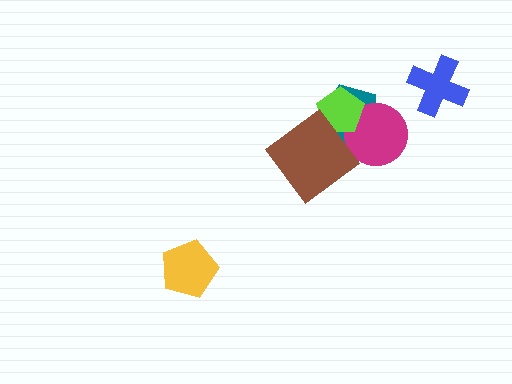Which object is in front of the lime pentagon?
The brown diamond is in front of the lime pentagon.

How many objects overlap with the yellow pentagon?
0 objects overlap with the yellow pentagon.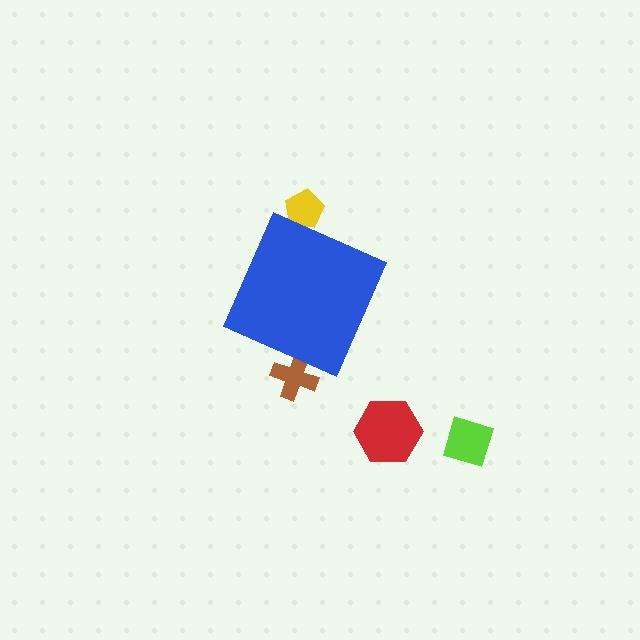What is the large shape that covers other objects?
A blue diamond.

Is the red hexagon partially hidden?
No, the red hexagon is fully visible.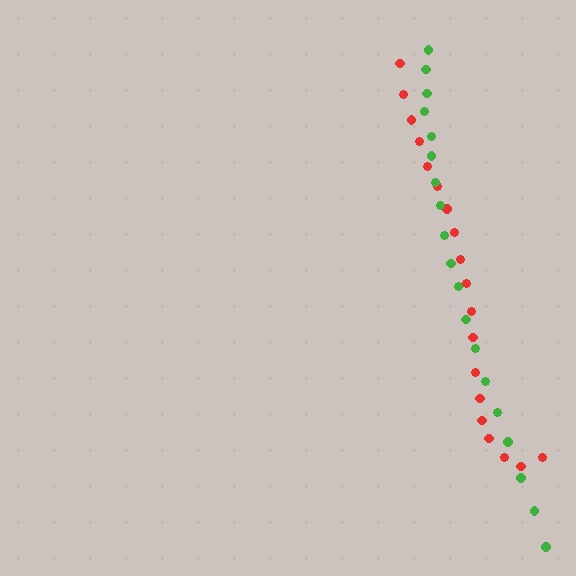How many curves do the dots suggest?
There are 2 distinct paths.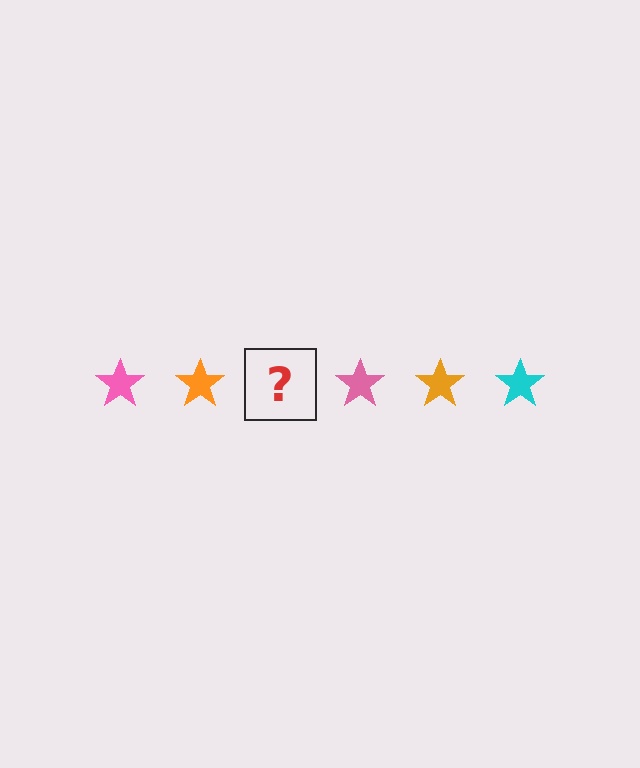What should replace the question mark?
The question mark should be replaced with a cyan star.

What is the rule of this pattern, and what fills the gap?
The rule is that the pattern cycles through pink, orange, cyan stars. The gap should be filled with a cyan star.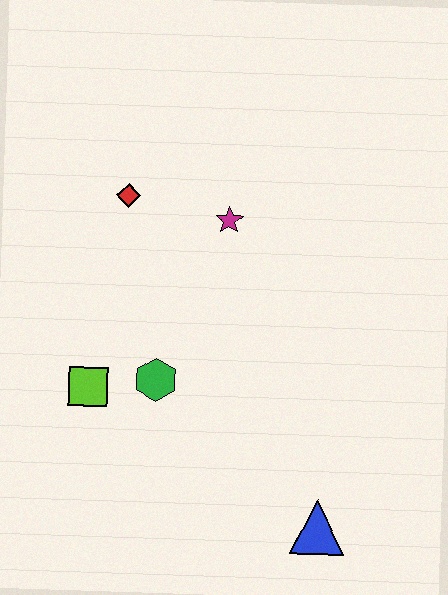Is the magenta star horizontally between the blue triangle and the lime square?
Yes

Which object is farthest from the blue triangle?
The red diamond is farthest from the blue triangle.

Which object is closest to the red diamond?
The magenta star is closest to the red diamond.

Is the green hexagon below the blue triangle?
No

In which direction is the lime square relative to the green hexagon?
The lime square is to the left of the green hexagon.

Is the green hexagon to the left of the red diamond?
No